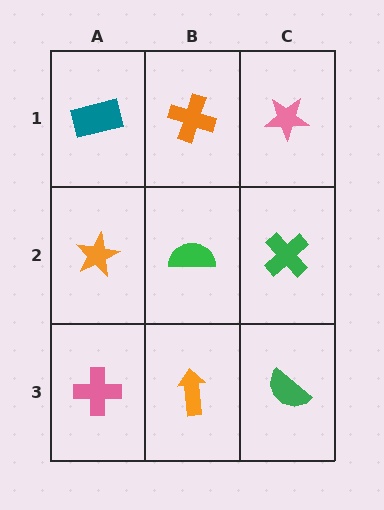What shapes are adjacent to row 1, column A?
An orange star (row 2, column A), an orange cross (row 1, column B).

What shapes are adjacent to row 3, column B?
A green semicircle (row 2, column B), a pink cross (row 3, column A), a green semicircle (row 3, column C).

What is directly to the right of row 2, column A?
A green semicircle.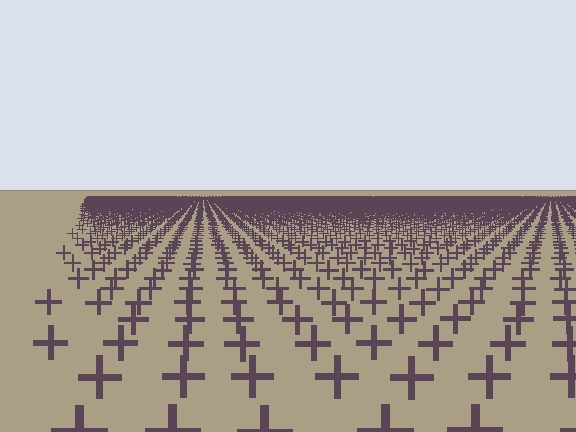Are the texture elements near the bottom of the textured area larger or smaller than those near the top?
Larger. Near the bottom, elements are closer to the viewer and appear at a bigger on-screen size.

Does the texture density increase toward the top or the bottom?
Density increases toward the top.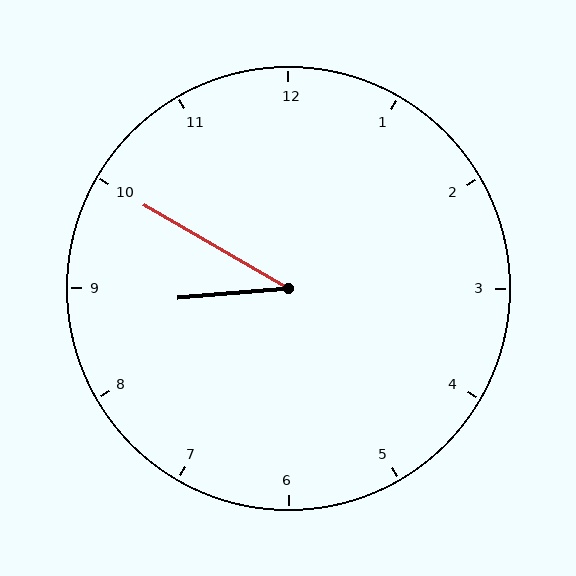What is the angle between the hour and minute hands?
Approximately 35 degrees.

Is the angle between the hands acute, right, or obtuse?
It is acute.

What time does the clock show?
8:50.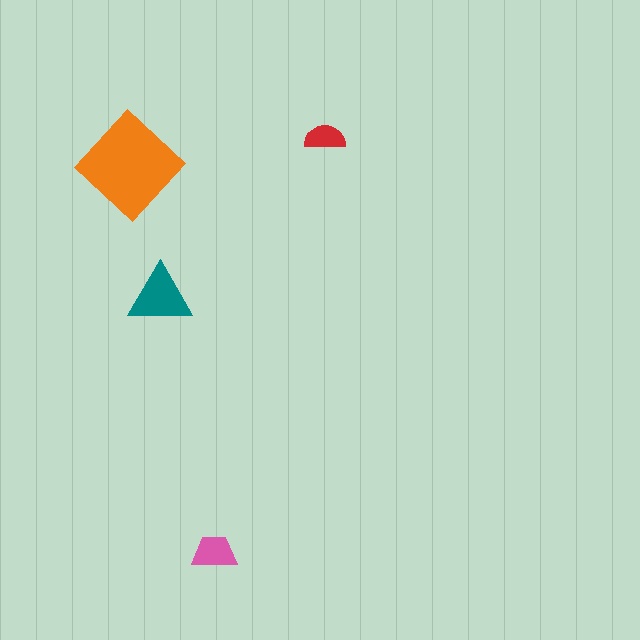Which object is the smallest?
The red semicircle.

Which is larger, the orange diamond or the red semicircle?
The orange diamond.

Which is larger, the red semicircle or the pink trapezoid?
The pink trapezoid.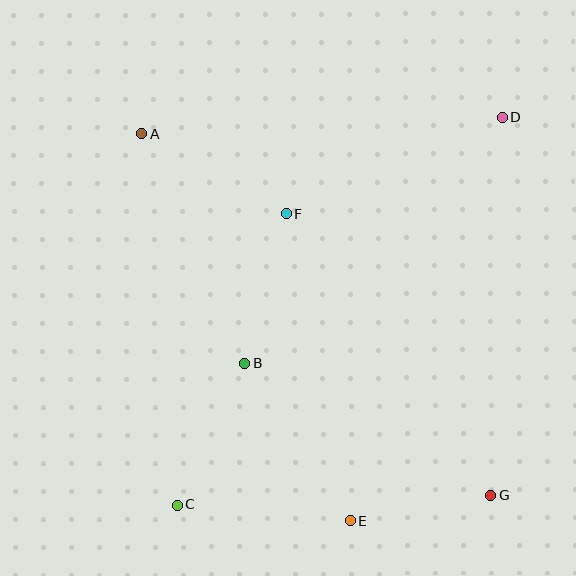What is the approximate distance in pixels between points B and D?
The distance between B and D is approximately 356 pixels.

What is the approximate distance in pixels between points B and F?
The distance between B and F is approximately 155 pixels.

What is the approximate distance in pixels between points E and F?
The distance between E and F is approximately 313 pixels.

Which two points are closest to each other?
Points E and G are closest to each other.